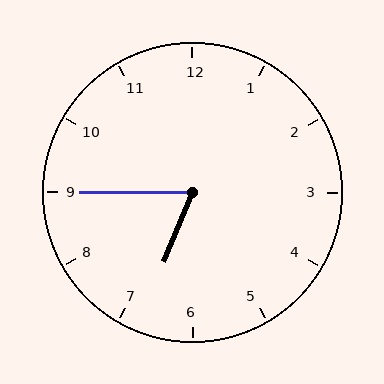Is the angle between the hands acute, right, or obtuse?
It is acute.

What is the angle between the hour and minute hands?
Approximately 68 degrees.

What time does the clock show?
6:45.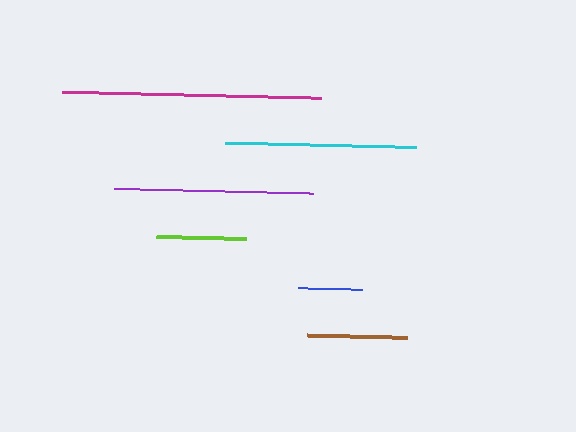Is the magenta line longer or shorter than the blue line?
The magenta line is longer than the blue line.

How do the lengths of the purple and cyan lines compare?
The purple and cyan lines are approximately the same length.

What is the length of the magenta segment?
The magenta segment is approximately 259 pixels long.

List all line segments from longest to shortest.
From longest to shortest: magenta, purple, cyan, brown, lime, blue.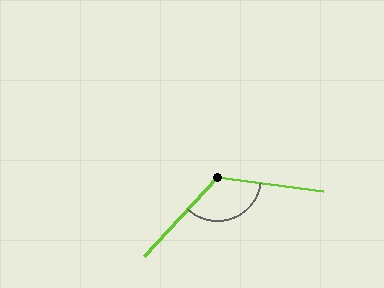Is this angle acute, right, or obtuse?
It is obtuse.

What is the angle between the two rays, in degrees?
Approximately 125 degrees.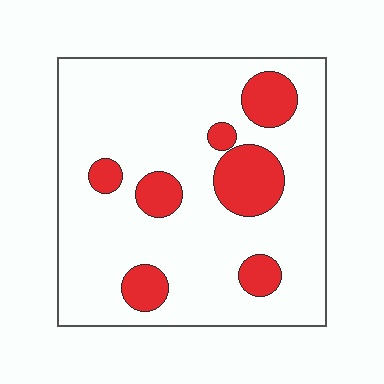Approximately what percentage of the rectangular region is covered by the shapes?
Approximately 20%.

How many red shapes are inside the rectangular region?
7.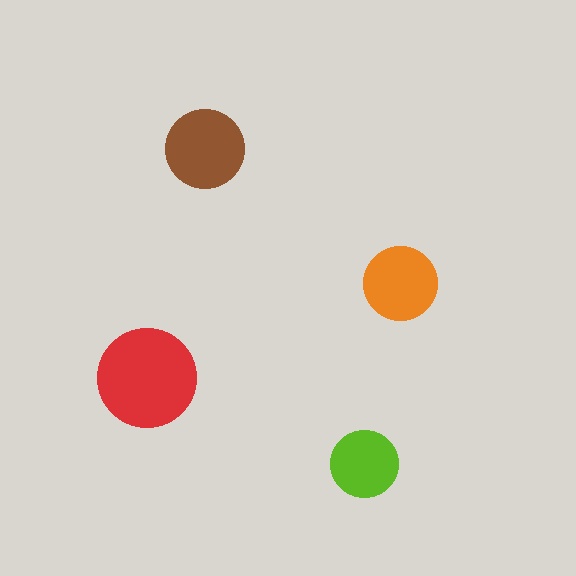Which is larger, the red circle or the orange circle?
The red one.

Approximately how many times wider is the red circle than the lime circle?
About 1.5 times wider.